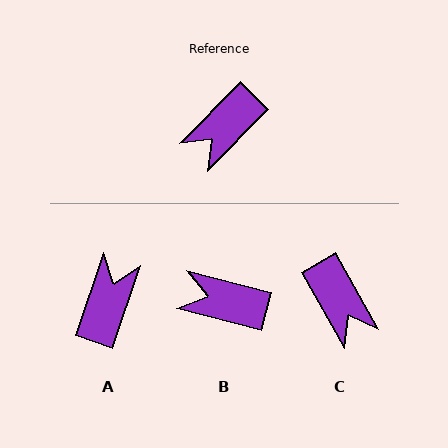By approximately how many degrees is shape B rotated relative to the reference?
Approximately 60 degrees clockwise.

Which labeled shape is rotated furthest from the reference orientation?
A, about 154 degrees away.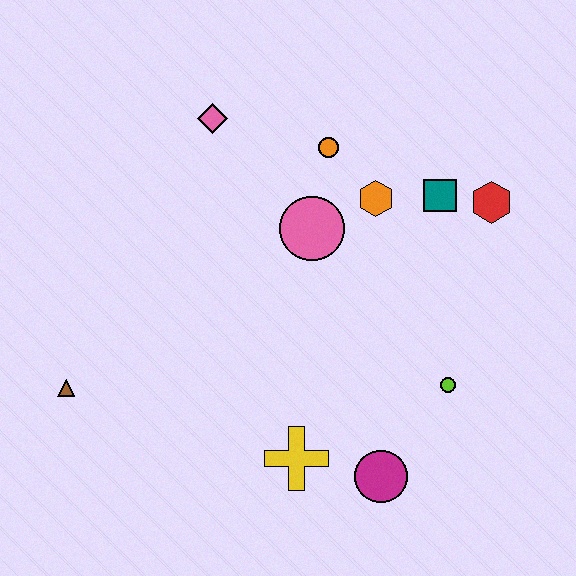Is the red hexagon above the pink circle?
Yes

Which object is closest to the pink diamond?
The orange circle is closest to the pink diamond.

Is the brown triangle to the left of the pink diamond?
Yes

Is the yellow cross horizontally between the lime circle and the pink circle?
No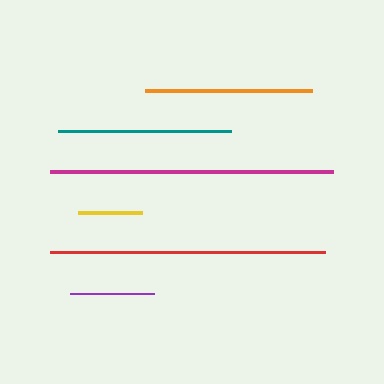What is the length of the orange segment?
The orange segment is approximately 166 pixels long.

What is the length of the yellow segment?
The yellow segment is approximately 64 pixels long.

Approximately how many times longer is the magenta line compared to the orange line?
The magenta line is approximately 1.7 times the length of the orange line.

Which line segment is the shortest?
The yellow line is the shortest at approximately 64 pixels.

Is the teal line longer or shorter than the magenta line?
The magenta line is longer than the teal line.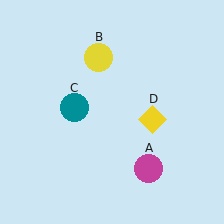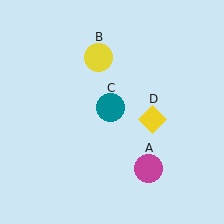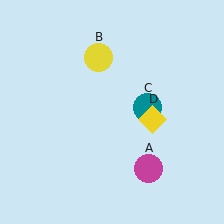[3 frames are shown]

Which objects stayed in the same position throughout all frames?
Magenta circle (object A) and yellow circle (object B) and yellow diamond (object D) remained stationary.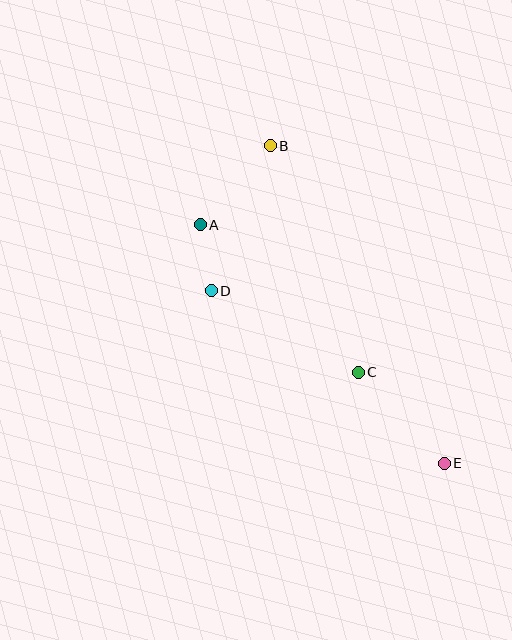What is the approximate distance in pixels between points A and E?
The distance between A and E is approximately 341 pixels.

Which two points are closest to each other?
Points A and D are closest to each other.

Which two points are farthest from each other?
Points B and E are farthest from each other.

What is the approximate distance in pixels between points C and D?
The distance between C and D is approximately 168 pixels.